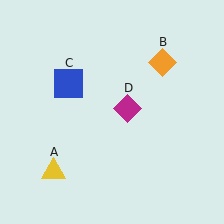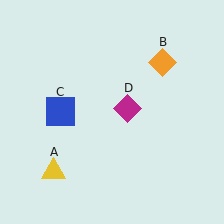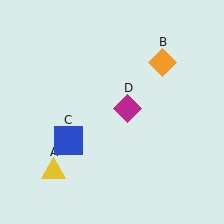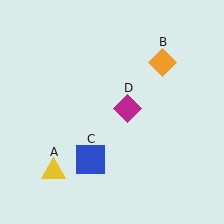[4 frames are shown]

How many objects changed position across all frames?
1 object changed position: blue square (object C).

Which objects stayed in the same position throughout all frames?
Yellow triangle (object A) and orange diamond (object B) and magenta diamond (object D) remained stationary.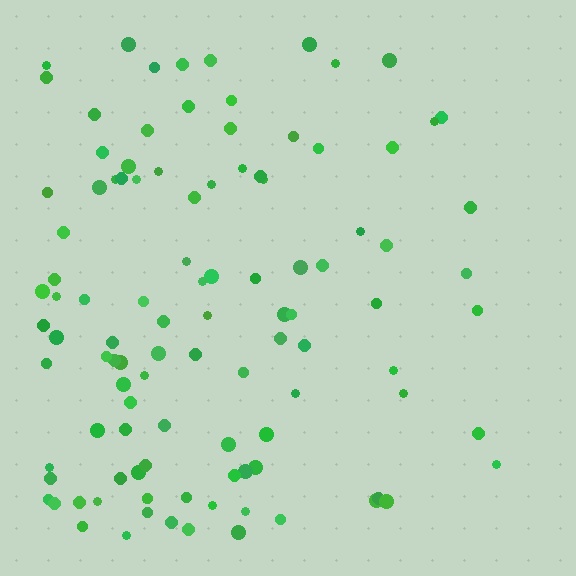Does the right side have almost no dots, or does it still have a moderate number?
Still a moderate number, just noticeably fewer than the left.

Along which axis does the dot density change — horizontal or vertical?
Horizontal.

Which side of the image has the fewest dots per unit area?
The right.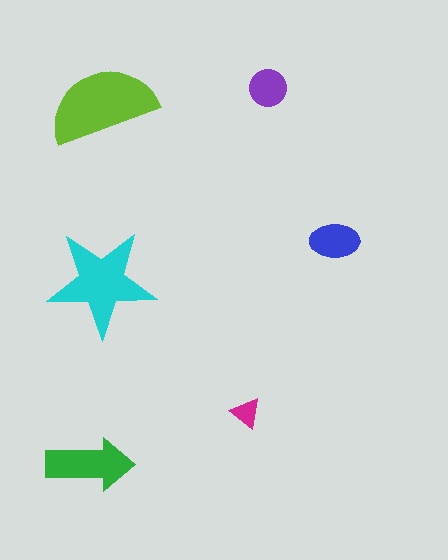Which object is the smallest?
The magenta triangle.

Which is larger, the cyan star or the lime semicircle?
The lime semicircle.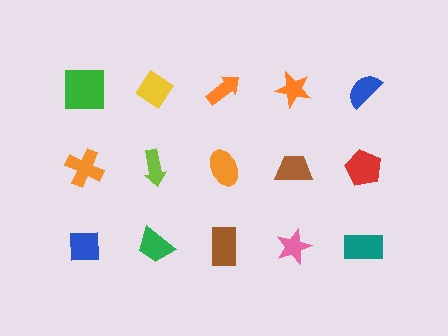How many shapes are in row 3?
5 shapes.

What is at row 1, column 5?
A blue semicircle.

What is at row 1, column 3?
An orange arrow.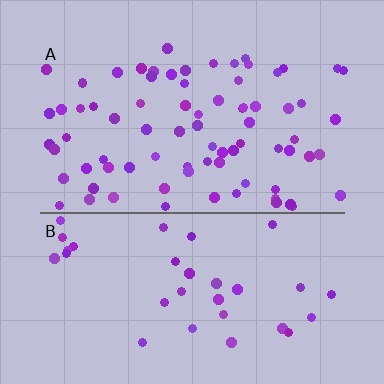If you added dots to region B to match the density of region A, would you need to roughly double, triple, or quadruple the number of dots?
Approximately double.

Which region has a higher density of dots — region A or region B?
A (the top).